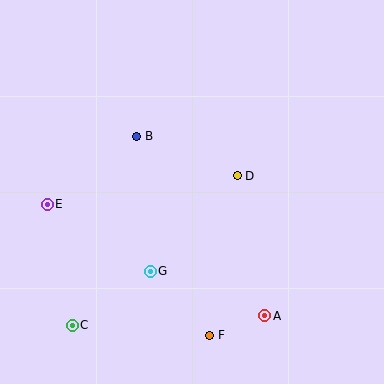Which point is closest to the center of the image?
Point D at (237, 176) is closest to the center.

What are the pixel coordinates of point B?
Point B is at (137, 136).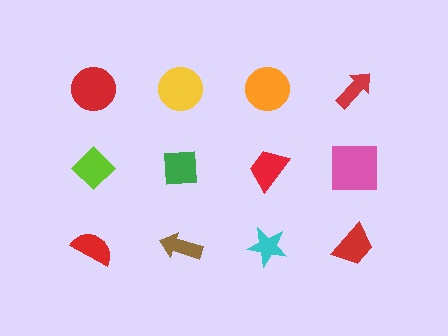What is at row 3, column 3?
A cyan star.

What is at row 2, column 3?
A red trapezoid.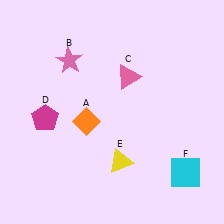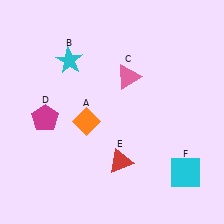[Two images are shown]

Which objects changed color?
B changed from pink to cyan. E changed from yellow to red.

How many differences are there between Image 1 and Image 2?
There are 2 differences between the two images.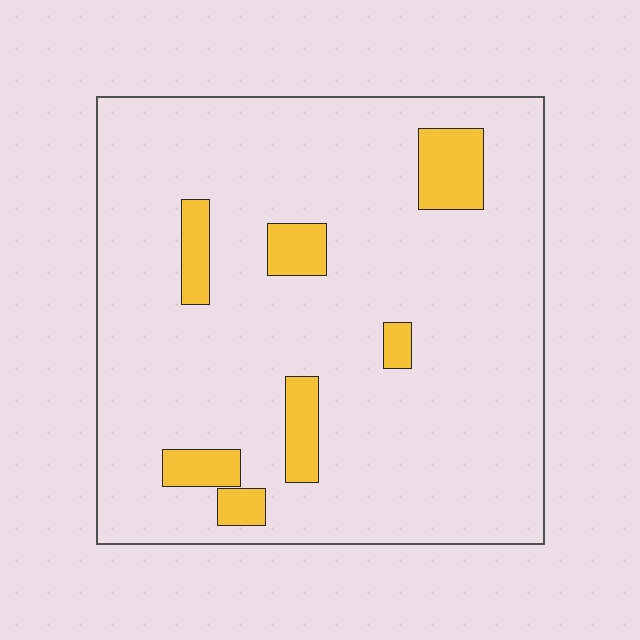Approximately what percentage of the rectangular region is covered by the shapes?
Approximately 10%.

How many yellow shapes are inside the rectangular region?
7.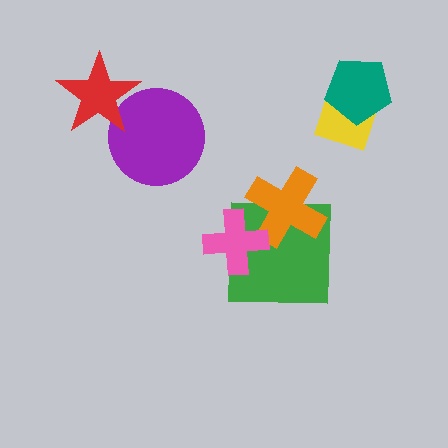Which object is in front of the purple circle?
The red star is in front of the purple circle.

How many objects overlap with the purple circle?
1 object overlaps with the purple circle.